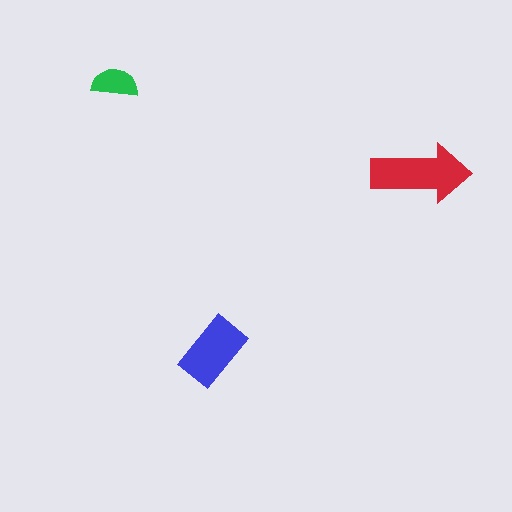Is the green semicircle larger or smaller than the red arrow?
Smaller.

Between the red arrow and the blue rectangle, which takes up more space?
The red arrow.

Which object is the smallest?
The green semicircle.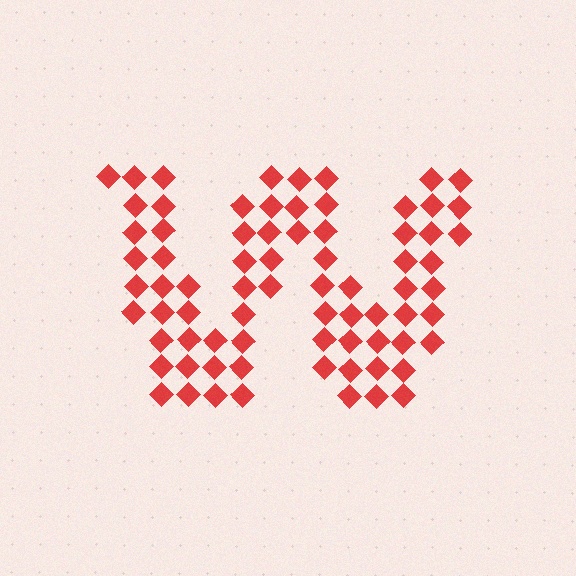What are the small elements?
The small elements are diamonds.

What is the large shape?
The large shape is the letter W.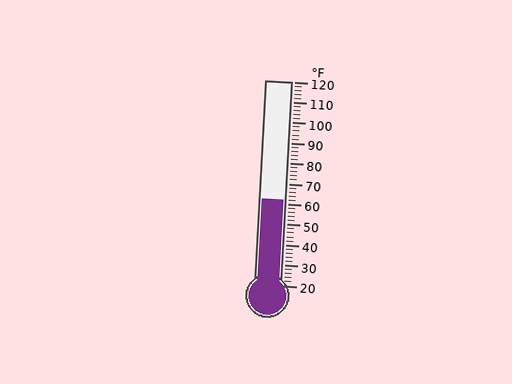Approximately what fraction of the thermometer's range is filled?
The thermometer is filled to approximately 40% of its range.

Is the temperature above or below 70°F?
The temperature is below 70°F.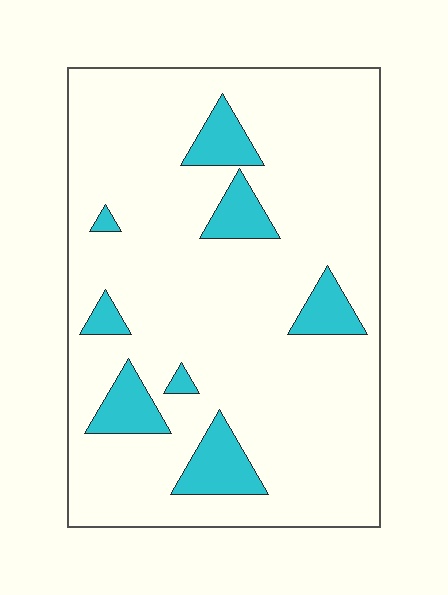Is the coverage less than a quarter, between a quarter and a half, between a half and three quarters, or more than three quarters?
Less than a quarter.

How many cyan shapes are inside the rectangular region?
8.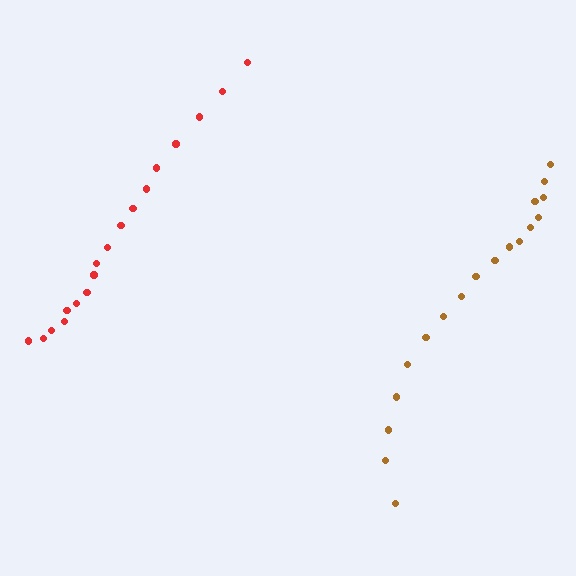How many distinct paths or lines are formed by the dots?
There are 2 distinct paths.